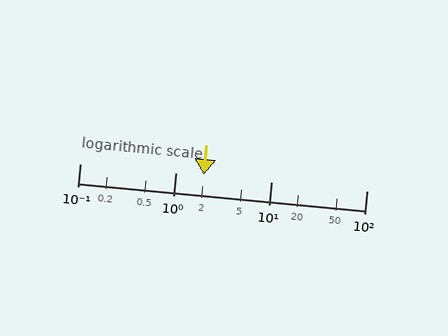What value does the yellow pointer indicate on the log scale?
The pointer indicates approximately 2.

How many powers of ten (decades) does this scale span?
The scale spans 3 decades, from 0.1 to 100.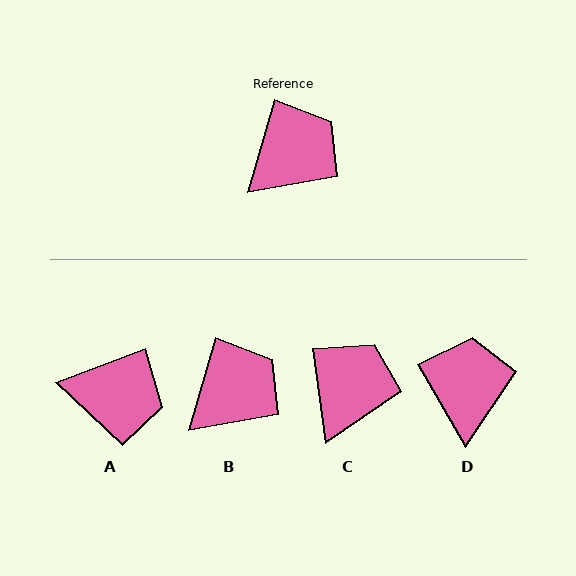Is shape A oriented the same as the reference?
No, it is off by about 53 degrees.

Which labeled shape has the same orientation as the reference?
B.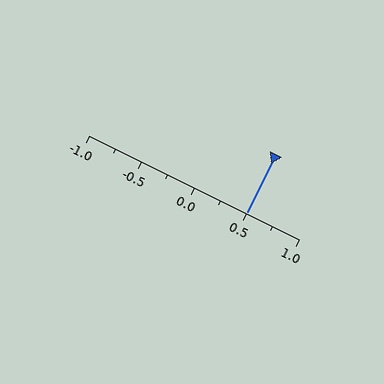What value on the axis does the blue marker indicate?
The marker indicates approximately 0.5.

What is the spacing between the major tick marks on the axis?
The major ticks are spaced 0.5 apart.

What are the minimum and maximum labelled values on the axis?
The axis runs from -1.0 to 1.0.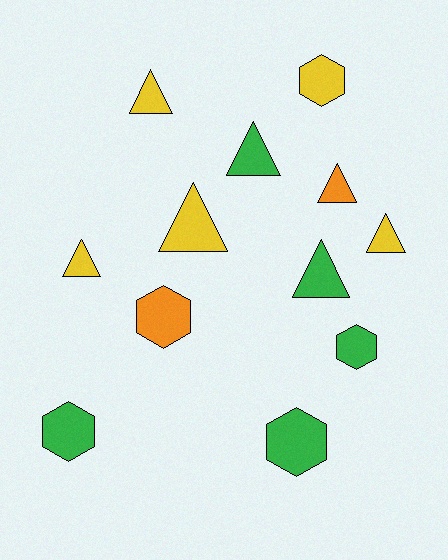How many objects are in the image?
There are 12 objects.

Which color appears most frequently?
Yellow, with 5 objects.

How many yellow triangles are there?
There are 4 yellow triangles.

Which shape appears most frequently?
Triangle, with 7 objects.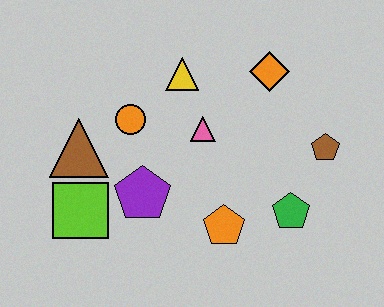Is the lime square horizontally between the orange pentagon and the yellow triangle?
No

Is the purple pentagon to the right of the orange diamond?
No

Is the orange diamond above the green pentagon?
Yes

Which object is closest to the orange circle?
The brown triangle is closest to the orange circle.